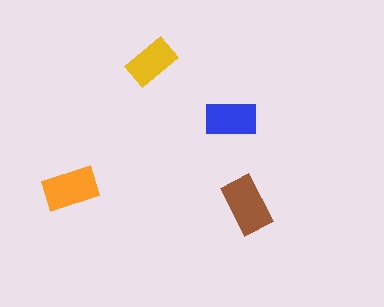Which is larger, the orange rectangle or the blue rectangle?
The orange one.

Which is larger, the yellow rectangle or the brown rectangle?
The brown one.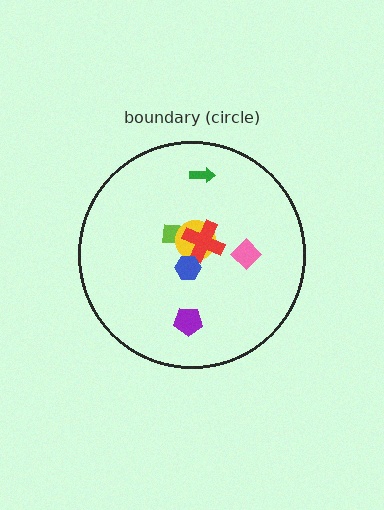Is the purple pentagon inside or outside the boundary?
Inside.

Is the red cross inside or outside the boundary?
Inside.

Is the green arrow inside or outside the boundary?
Inside.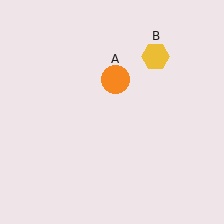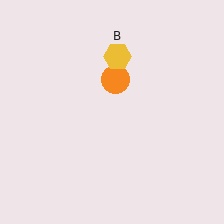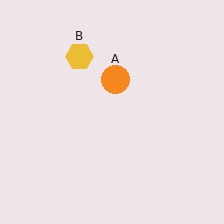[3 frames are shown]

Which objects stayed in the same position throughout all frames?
Orange circle (object A) remained stationary.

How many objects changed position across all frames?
1 object changed position: yellow hexagon (object B).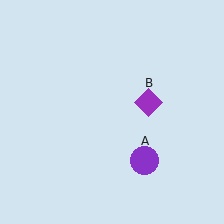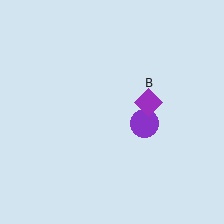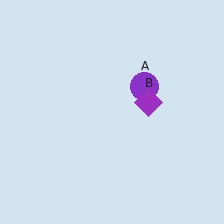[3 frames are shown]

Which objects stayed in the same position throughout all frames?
Purple diamond (object B) remained stationary.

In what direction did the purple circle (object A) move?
The purple circle (object A) moved up.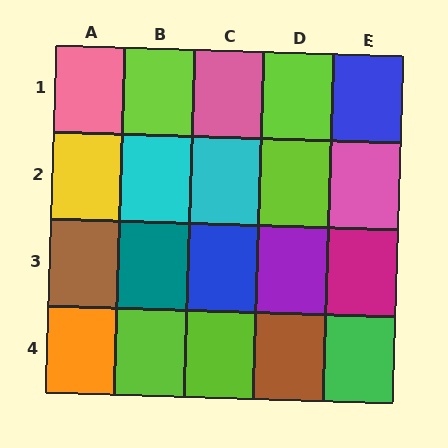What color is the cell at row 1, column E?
Blue.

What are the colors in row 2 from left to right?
Yellow, cyan, cyan, lime, pink.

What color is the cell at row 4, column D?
Brown.